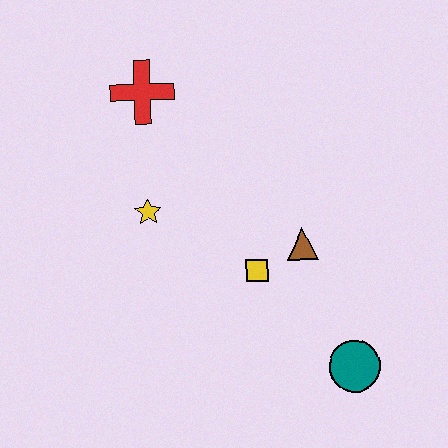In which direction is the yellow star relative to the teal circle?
The yellow star is to the left of the teal circle.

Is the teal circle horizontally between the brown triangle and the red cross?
No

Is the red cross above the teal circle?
Yes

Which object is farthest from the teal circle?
The red cross is farthest from the teal circle.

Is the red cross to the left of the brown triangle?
Yes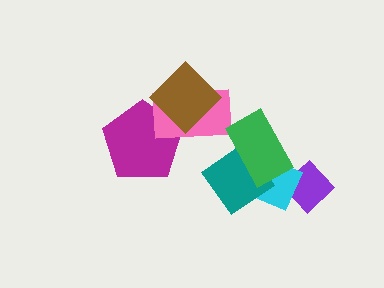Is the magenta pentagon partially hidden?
Yes, it is partially covered by another shape.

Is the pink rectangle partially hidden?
Yes, it is partially covered by another shape.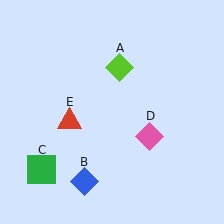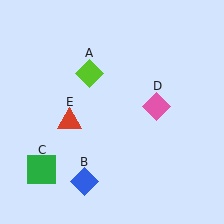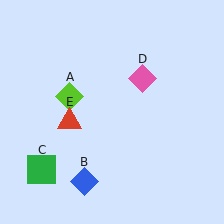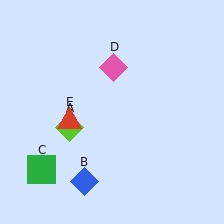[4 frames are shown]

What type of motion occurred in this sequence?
The lime diamond (object A), pink diamond (object D) rotated counterclockwise around the center of the scene.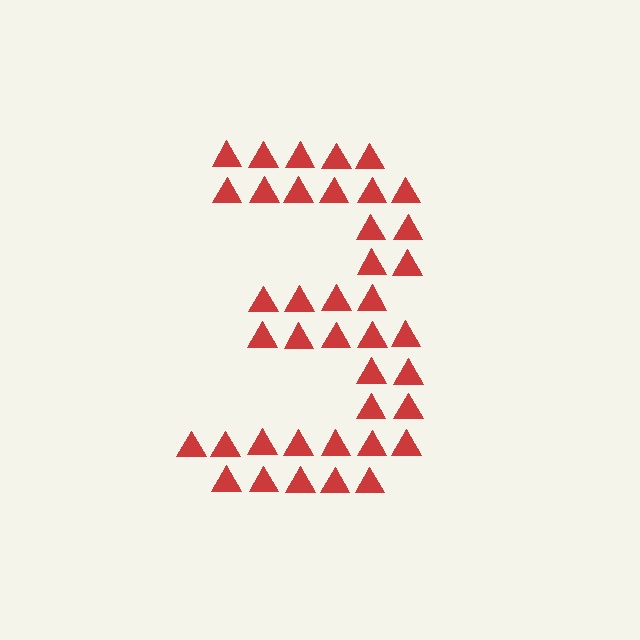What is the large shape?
The large shape is the digit 3.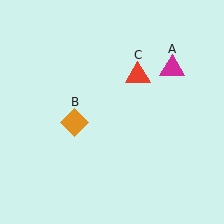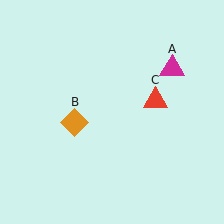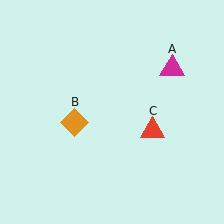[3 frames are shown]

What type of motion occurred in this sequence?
The red triangle (object C) rotated clockwise around the center of the scene.